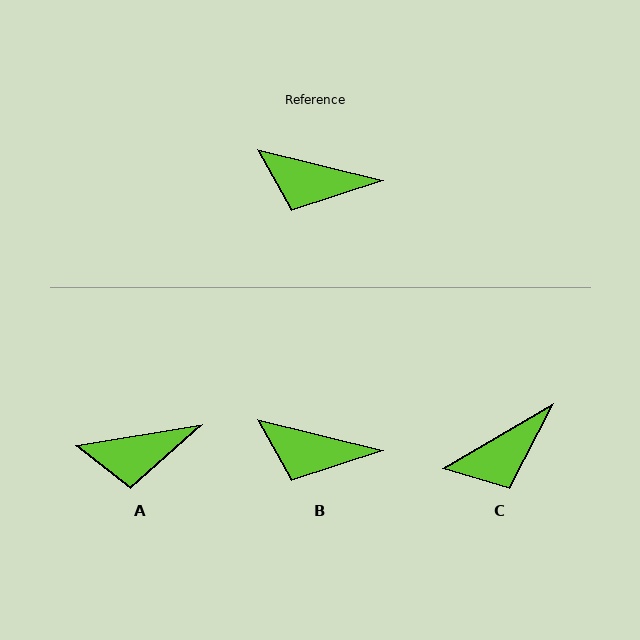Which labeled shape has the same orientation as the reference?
B.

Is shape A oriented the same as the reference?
No, it is off by about 24 degrees.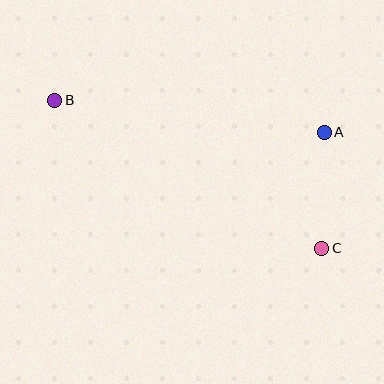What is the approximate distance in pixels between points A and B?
The distance between A and B is approximately 271 pixels.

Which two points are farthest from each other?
Points B and C are farthest from each other.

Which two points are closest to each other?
Points A and C are closest to each other.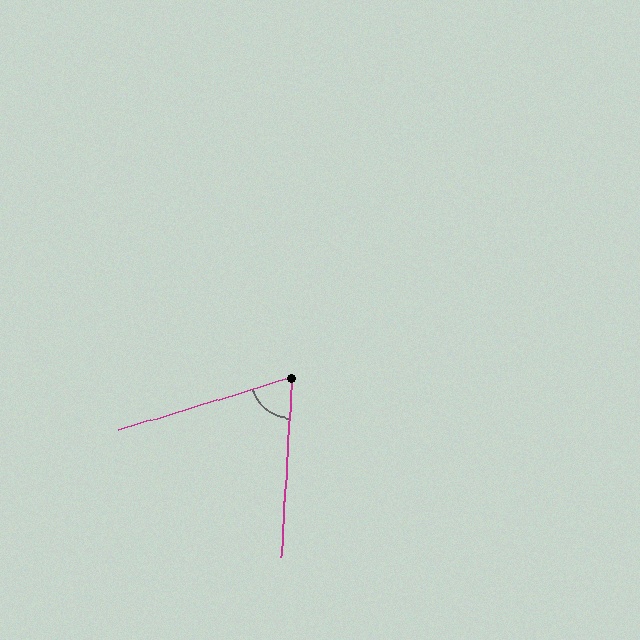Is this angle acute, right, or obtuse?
It is acute.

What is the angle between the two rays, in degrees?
Approximately 70 degrees.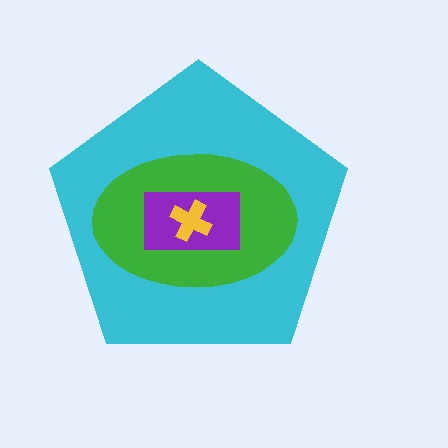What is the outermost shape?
The cyan pentagon.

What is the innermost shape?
The yellow cross.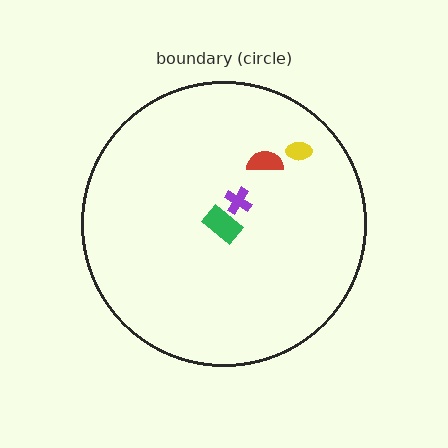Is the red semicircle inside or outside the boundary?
Inside.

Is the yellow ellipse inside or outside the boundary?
Inside.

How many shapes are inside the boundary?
4 inside, 0 outside.